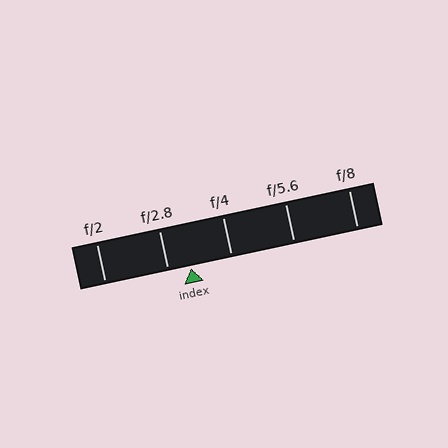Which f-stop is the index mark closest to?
The index mark is closest to f/2.8.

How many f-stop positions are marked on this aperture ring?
There are 5 f-stop positions marked.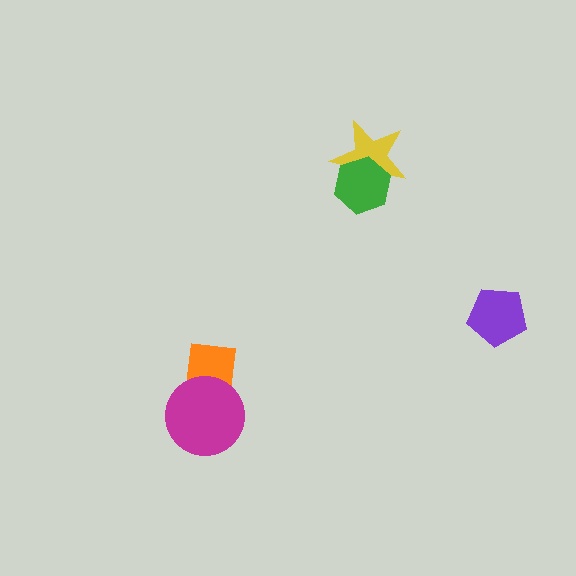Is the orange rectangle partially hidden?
Yes, it is partially covered by another shape.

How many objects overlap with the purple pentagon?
0 objects overlap with the purple pentagon.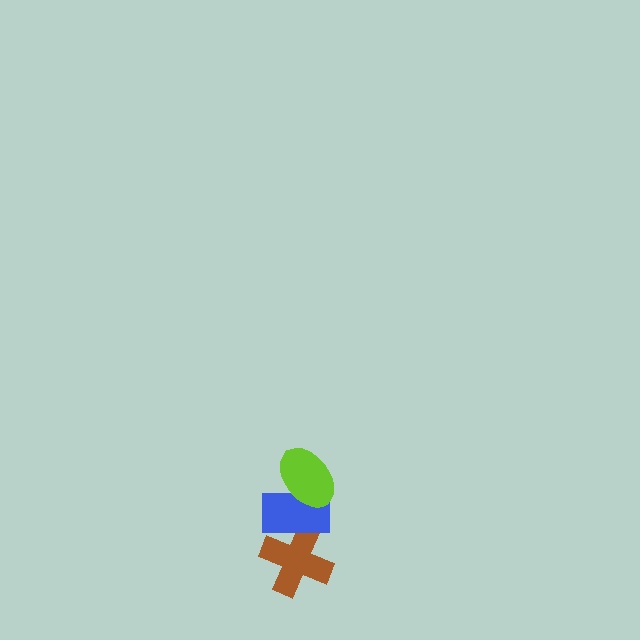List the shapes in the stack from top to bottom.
From top to bottom: the lime ellipse, the blue rectangle, the brown cross.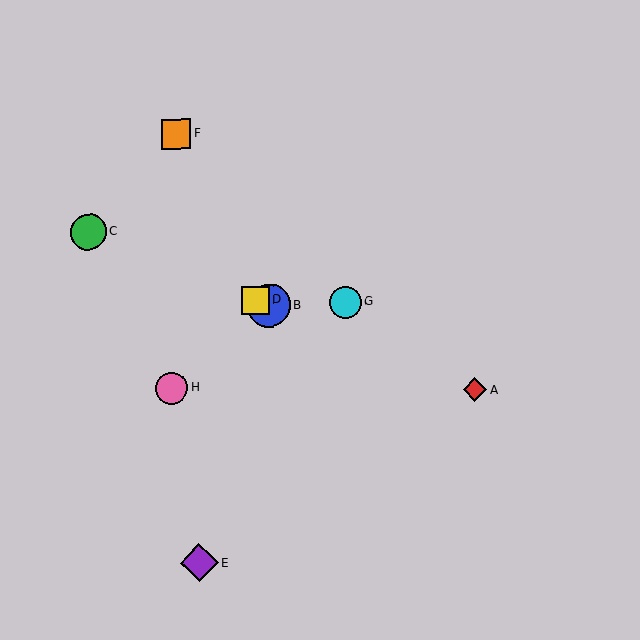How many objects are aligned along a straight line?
4 objects (A, B, C, D) are aligned along a straight line.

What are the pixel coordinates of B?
Object B is at (269, 306).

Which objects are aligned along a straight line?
Objects A, B, C, D are aligned along a straight line.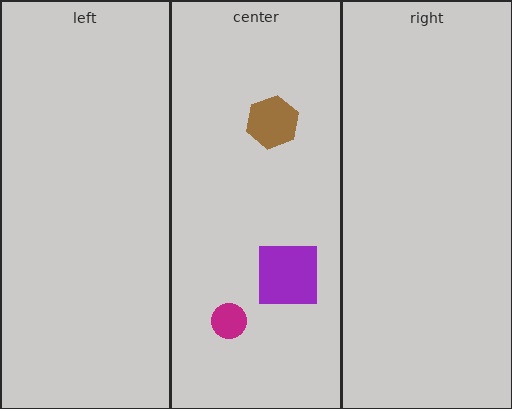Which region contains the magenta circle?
The center region.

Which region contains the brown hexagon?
The center region.